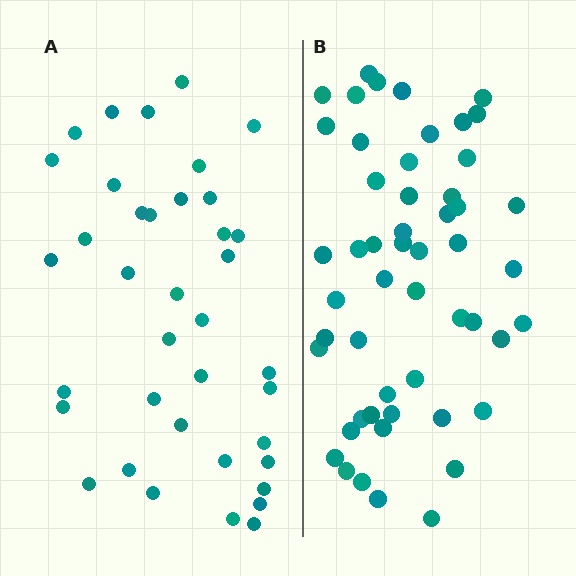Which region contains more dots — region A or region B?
Region B (the right region) has more dots.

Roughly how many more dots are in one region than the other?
Region B has approximately 15 more dots than region A.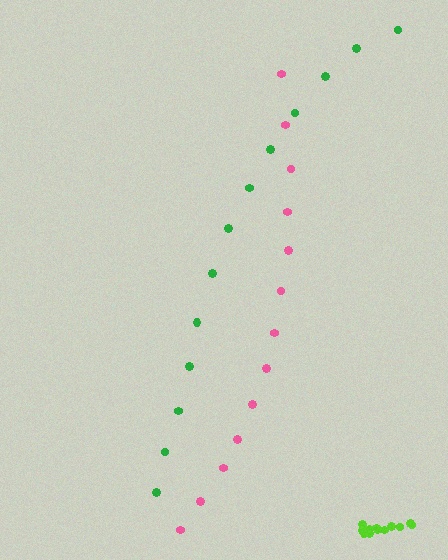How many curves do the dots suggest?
There are 3 distinct paths.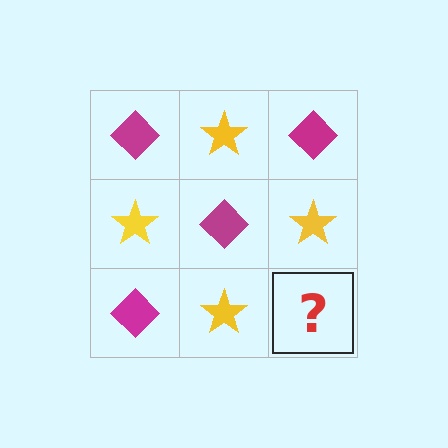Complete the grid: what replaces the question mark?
The question mark should be replaced with a magenta diamond.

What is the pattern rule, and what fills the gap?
The rule is that it alternates magenta diamond and yellow star in a checkerboard pattern. The gap should be filled with a magenta diamond.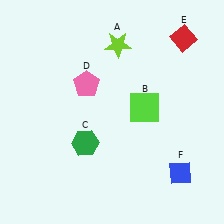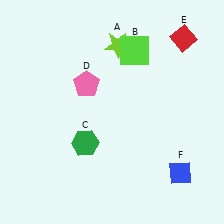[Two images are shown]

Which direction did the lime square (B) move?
The lime square (B) moved up.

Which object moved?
The lime square (B) moved up.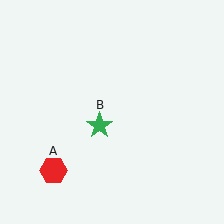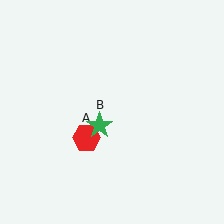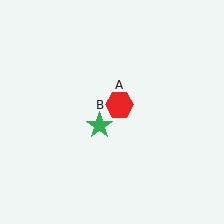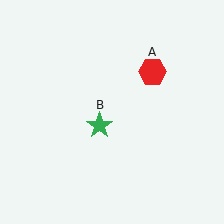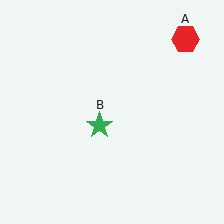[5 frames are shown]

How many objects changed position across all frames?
1 object changed position: red hexagon (object A).